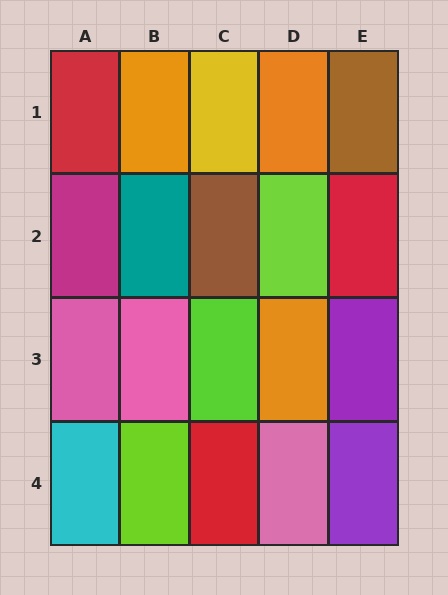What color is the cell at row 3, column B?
Pink.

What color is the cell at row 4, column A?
Cyan.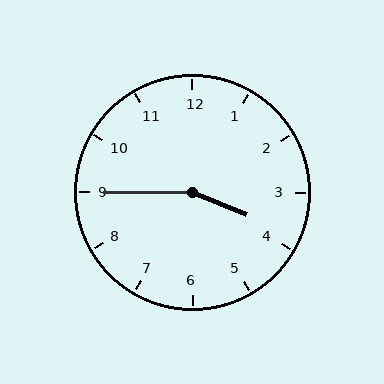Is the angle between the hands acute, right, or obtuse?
It is obtuse.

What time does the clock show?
3:45.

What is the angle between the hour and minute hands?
Approximately 158 degrees.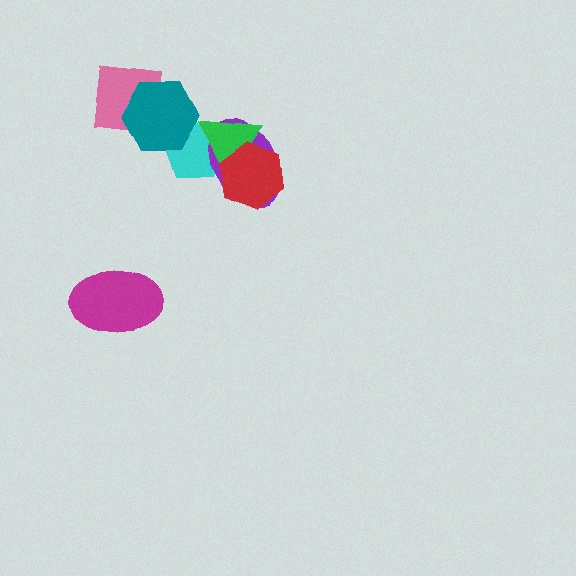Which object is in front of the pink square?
The teal hexagon is in front of the pink square.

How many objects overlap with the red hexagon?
2 objects overlap with the red hexagon.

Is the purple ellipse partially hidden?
Yes, it is partially covered by another shape.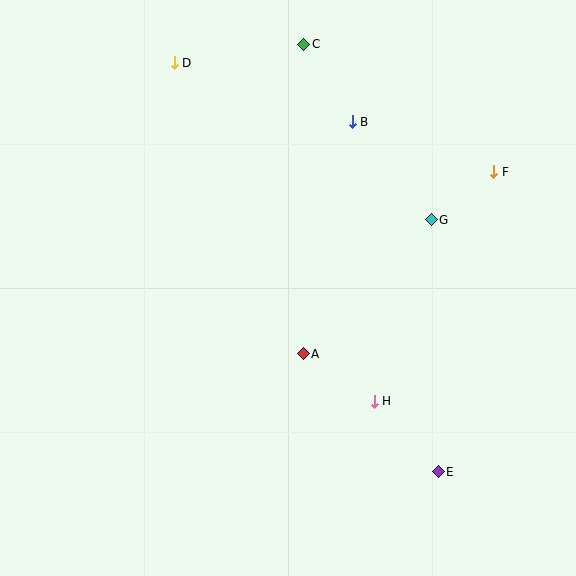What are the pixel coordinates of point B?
Point B is at (352, 122).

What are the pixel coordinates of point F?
Point F is at (494, 172).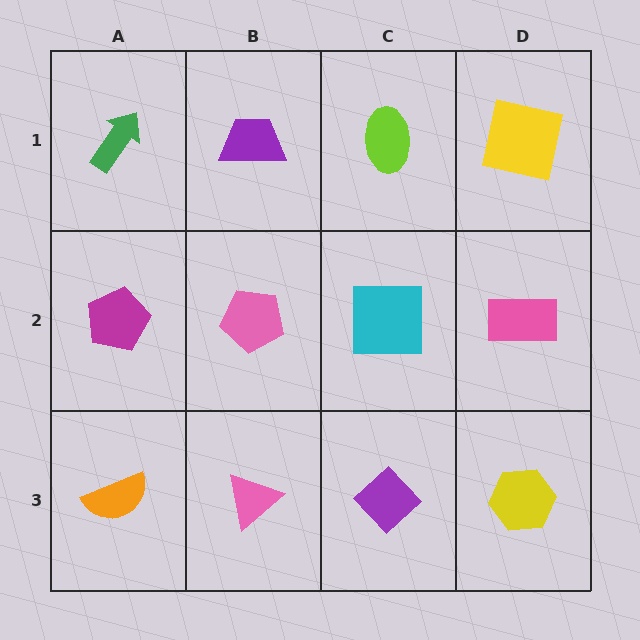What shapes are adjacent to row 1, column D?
A pink rectangle (row 2, column D), a lime ellipse (row 1, column C).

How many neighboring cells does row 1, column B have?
3.